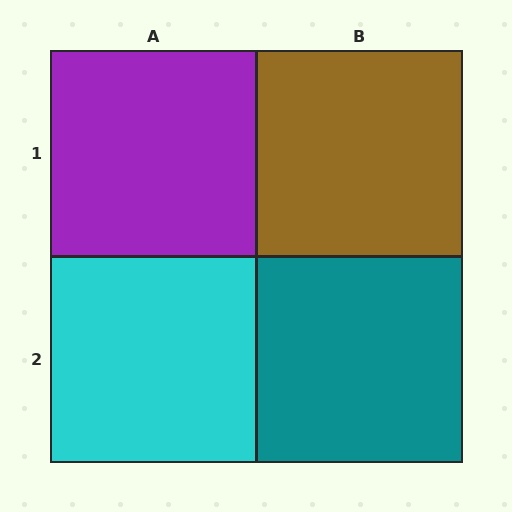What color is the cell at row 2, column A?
Cyan.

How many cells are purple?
1 cell is purple.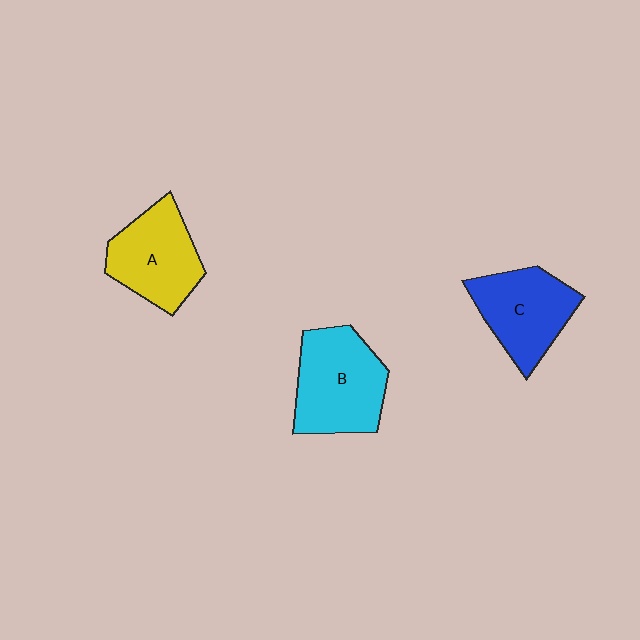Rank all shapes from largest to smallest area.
From largest to smallest: B (cyan), C (blue), A (yellow).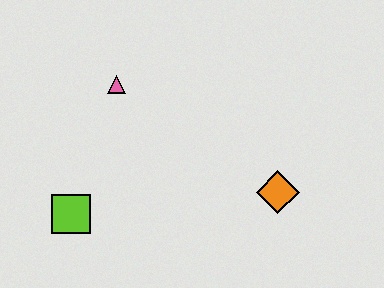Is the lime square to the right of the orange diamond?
No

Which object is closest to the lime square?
The pink triangle is closest to the lime square.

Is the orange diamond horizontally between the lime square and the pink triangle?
No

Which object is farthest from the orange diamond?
The lime square is farthest from the orange diamond.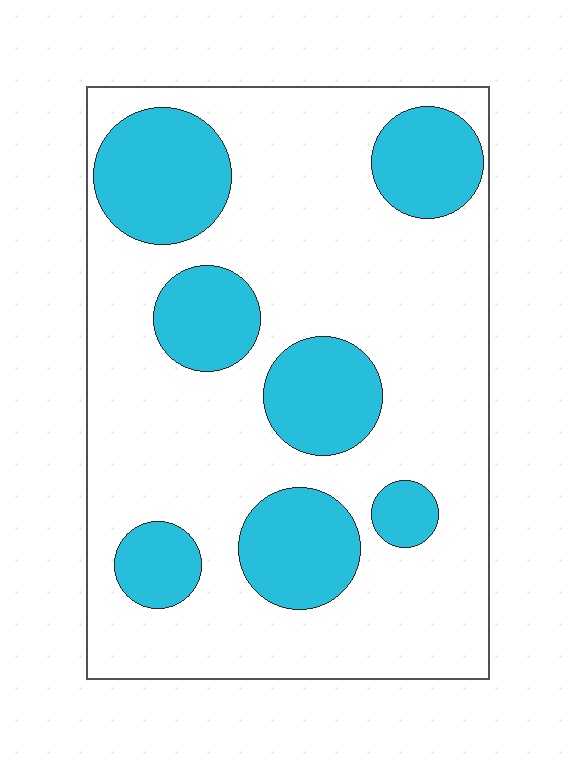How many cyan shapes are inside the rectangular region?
7.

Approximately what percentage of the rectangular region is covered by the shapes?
Approximately 30%.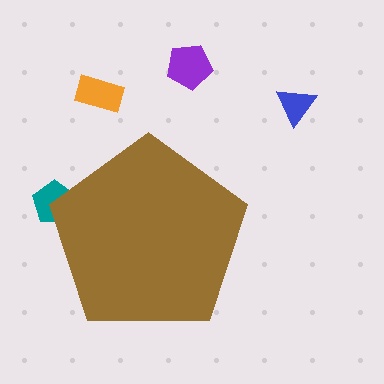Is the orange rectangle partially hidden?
No, the orange rectangle is fully visible.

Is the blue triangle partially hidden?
No, the blue triangle is fully visible.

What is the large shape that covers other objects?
A brown pentagon.